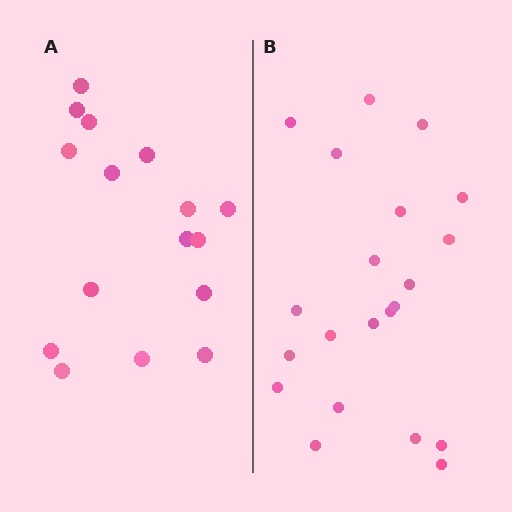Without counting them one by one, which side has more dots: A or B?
Region B (the right region) has more dots.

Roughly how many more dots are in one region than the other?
Region B has about 5 more dots than region A.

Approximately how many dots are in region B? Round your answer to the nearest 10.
About 20 dots. (The exact count is 21, which rounds to 20.)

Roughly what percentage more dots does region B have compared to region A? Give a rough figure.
About 30% more.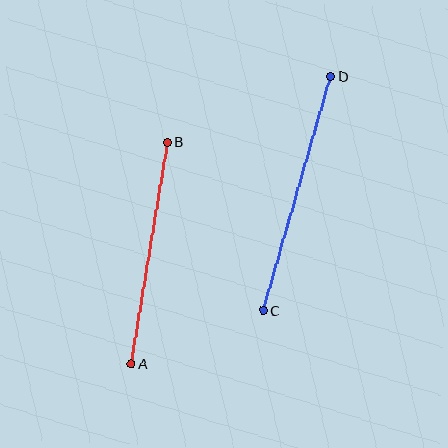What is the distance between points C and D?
The distance is approximately 244 pixels.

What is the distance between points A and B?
The distance is approximately 224 pixels.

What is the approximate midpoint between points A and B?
The midpoint is at approximately (149, 253) pixels.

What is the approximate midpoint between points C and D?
The midpoint is at approximately (297, 193) pixels.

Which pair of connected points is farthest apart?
Points C and D are farthest apart.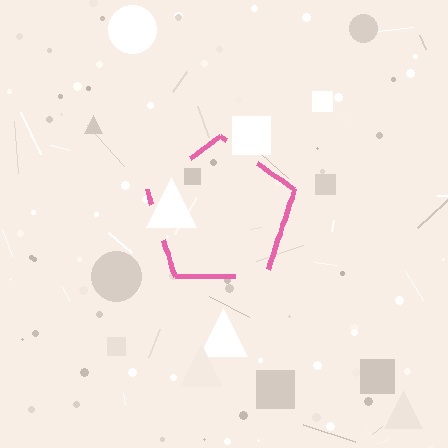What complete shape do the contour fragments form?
The contour fragments form a pentagon.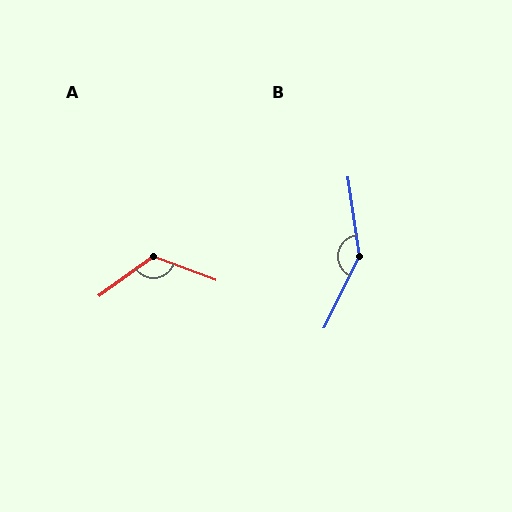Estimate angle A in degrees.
Approximately 124 degrees.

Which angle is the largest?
B, at approximately 145 degrees.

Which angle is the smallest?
A, at approximately 124 degrees.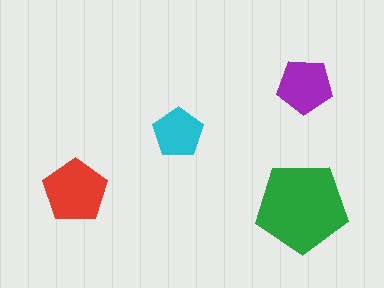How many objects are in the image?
There are 4 objects in the image.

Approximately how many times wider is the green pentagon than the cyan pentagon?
About 2 times wider.